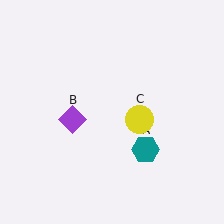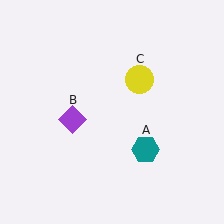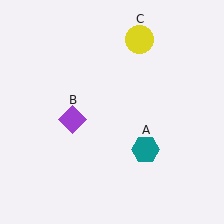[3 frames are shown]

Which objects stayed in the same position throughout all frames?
Teal hexagon (object A) and purple diamond (object B) remained stationary.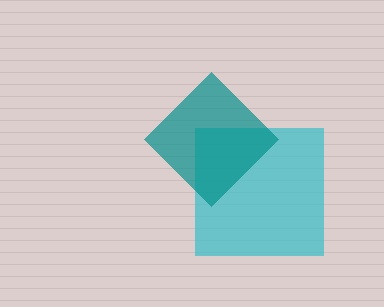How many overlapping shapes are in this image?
There are 2 overlapping shapes in the image.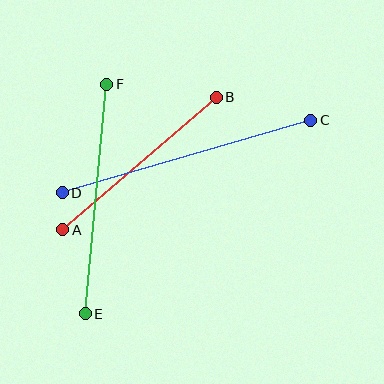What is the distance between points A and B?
The distance is approximately 203 pixels.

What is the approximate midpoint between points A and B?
The midpoint is at approximately (139, 164) pixels.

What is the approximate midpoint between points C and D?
The midpoint is at approximately (187, 156) pixels.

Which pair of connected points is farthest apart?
Points C and D are farthest apart.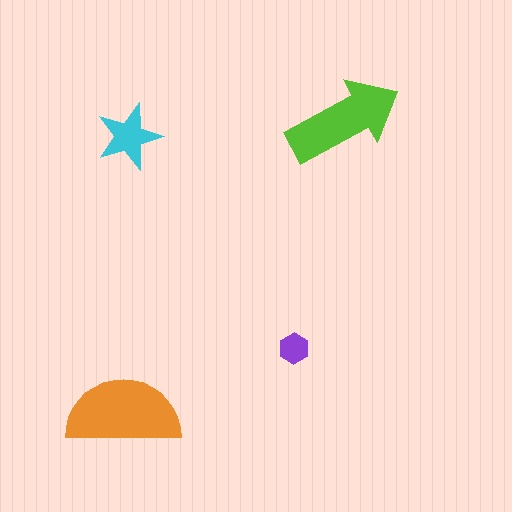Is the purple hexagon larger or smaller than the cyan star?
Smaller.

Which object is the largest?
The orange semicircle.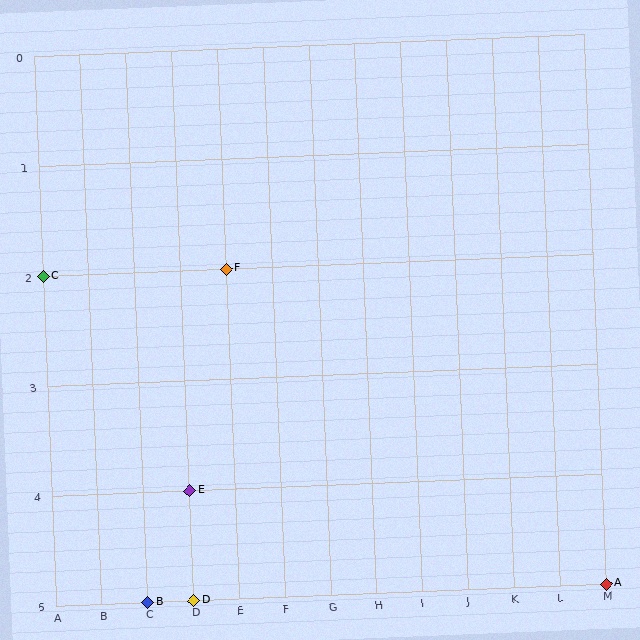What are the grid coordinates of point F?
Point F is at grid coordinates (E, 2).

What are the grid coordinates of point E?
Point E is at grid coordinates (D, 4).